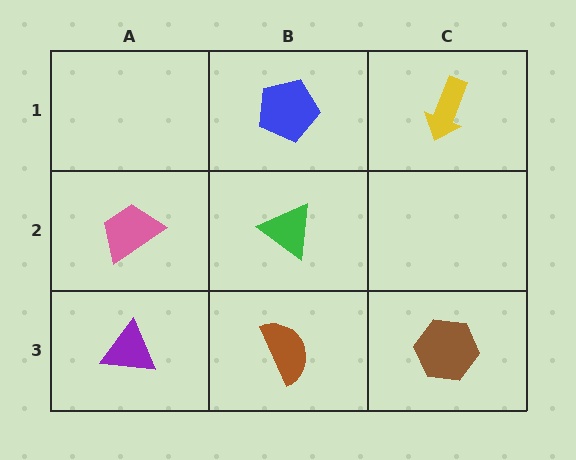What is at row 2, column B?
A green triangle.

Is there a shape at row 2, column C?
No, that cell is empty.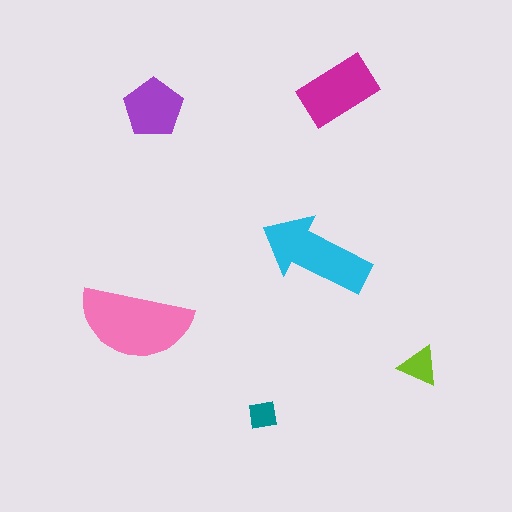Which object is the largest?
The pink semicircle.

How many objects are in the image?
There are 6 objects in the image.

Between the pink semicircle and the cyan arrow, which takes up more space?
The pink semicircle.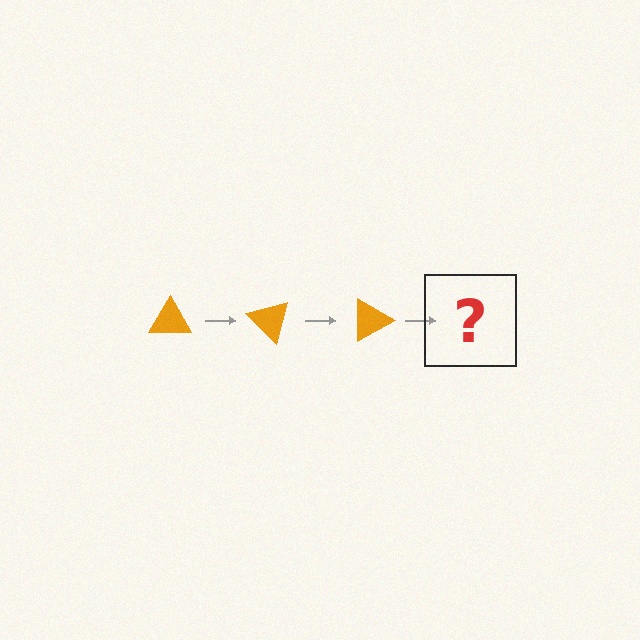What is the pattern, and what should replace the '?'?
The pattern is that the triangle rotates 45 degrees each step. The '?' should be an orange triangle rotated 135 degrees.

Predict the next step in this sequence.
The next step is an orange triangle rotated 135 degrees.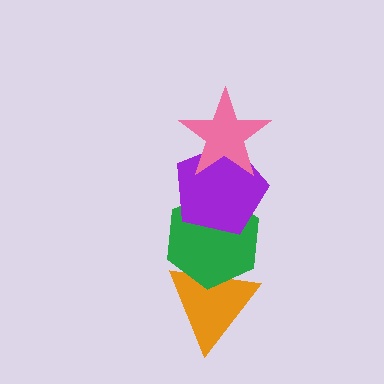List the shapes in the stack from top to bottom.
From top to bottom: the pink star, the purple pentagon, the green hexagon, the orange triangle.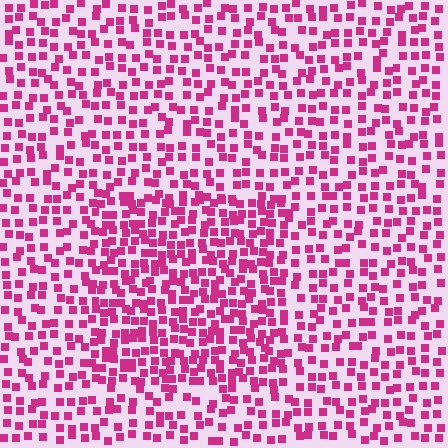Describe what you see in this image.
The image contains small magenta elements arranged at two different densities. A rectangle-shaped region is visible where the elements are more densely packed than the surrounding area.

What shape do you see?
I see a rectangle.